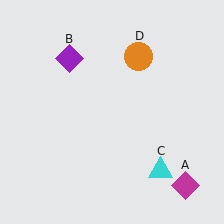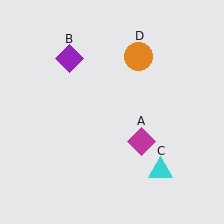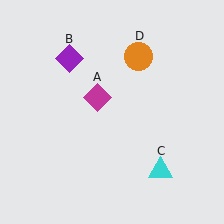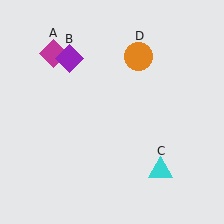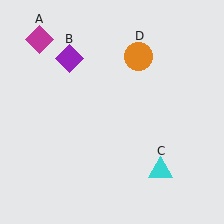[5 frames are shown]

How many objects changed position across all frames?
1 object changed position: magenta diamond (object A).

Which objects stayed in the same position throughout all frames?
Purple diamond (object B) and cyan triangle (object C) and orange circle (object D) remained stationary.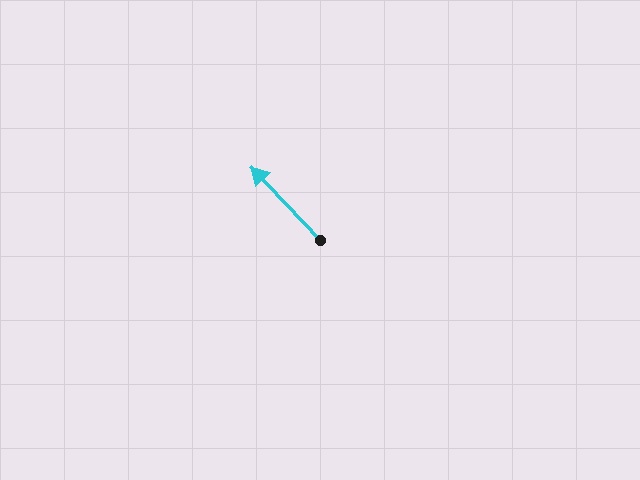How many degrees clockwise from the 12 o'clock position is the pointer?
Approximately 317 degrees.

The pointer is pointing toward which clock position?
Roughly 11 o'clock.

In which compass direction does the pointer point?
Northwest.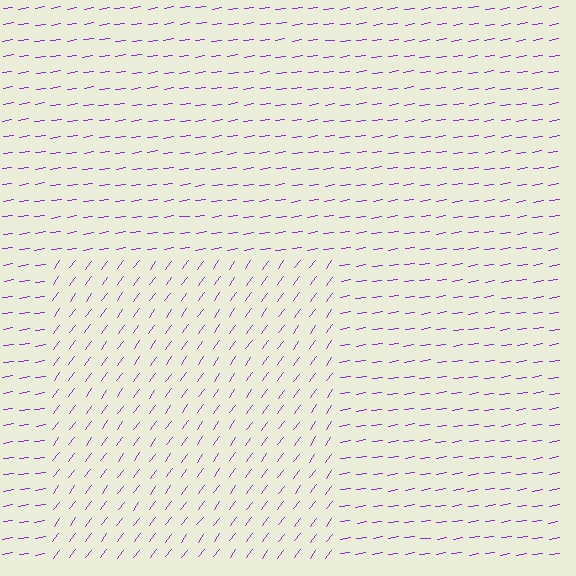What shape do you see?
I see a rectangle.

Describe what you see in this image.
The image is filled with small purple line segments. A rectangle region in the image has lines oriented differently from the surrounding lines, creating a visible texture boundary.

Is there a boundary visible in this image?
Yes, there is a texture boundary formed by a change in line orientation.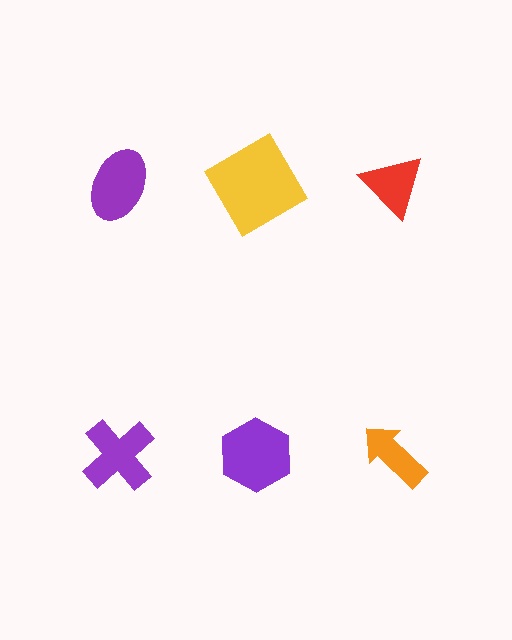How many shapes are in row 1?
3 shapes.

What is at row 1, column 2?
A yellow diamond.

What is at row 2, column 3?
An orange arrow.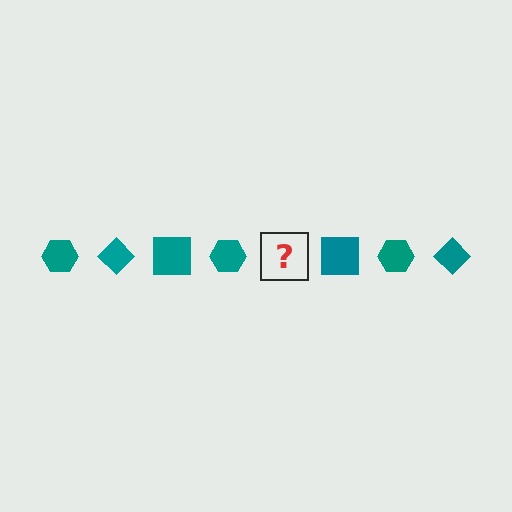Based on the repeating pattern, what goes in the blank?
The blank should be a teal diamond.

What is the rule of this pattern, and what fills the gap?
The rule is that the pattern cycles through hexagon, diamond, square shapes in teal. The gap should be filled with a teal diamond.